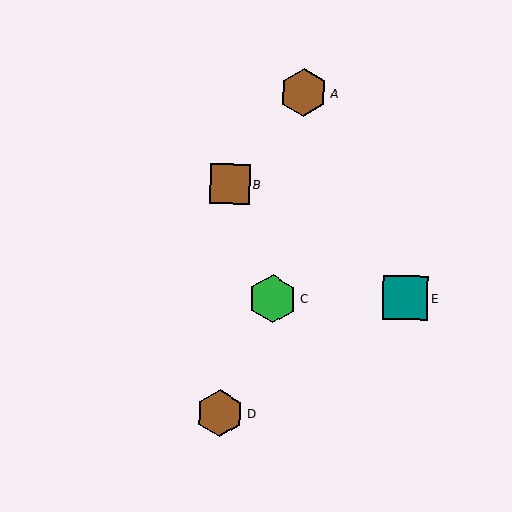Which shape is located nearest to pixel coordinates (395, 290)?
The teal square (labeled E) at (405, 298) is nearest to that location.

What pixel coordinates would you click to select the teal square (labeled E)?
Click at (405, 298) to select the teal square E.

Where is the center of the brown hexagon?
The center of the brown hexagon is at (304, 93).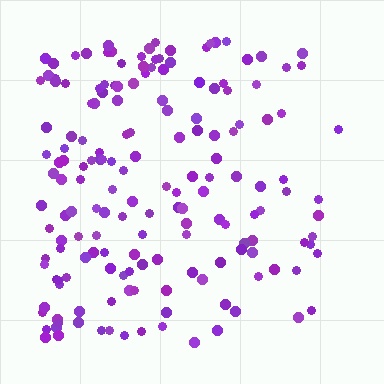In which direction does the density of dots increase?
From right to left, with the left side densest.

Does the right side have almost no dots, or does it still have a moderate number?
Still a moderate number, just noticeably fewer than the left.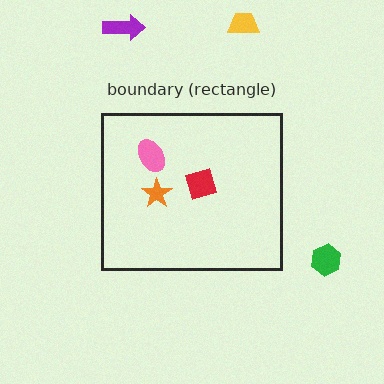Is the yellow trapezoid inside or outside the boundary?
Outside.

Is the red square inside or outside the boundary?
Inside.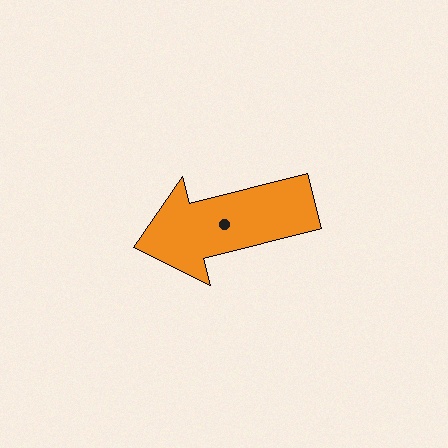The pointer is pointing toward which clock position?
Roughly 9 o'clock.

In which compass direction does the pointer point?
West.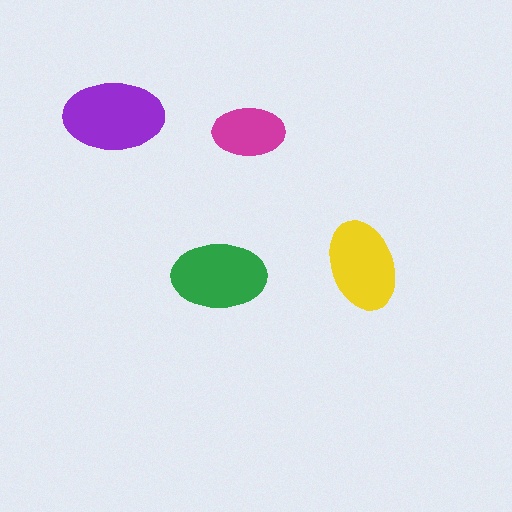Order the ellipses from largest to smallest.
the purple one, the green one, the yellow one, the magenta one.